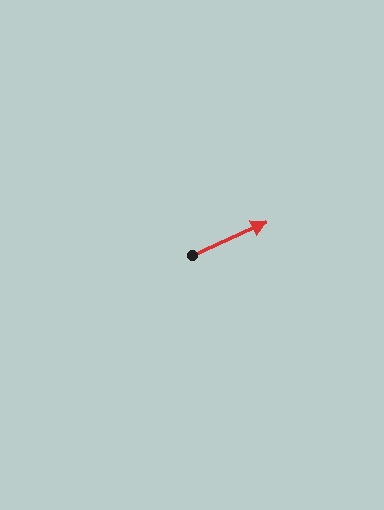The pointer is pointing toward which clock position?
Roughly 2 o'clock.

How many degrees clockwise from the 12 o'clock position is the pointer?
Approximately 66 degrees.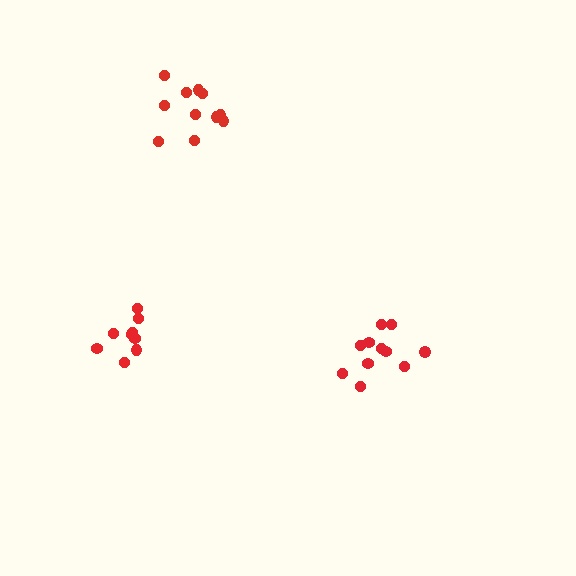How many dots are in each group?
Group 1: 11 dots, Group 2: 9 dots, Group 3: 11 dots (31 total).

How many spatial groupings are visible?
There are 3 spatial groupings.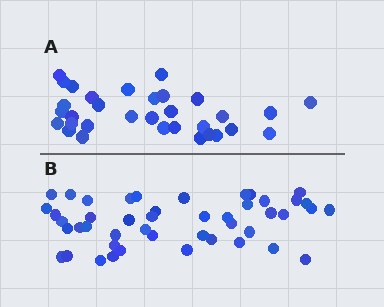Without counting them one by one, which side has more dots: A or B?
Region B (the bottom region) has more dots.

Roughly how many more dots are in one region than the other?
Region B has approximately 15 more dots than region A.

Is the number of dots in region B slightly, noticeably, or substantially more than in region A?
Region B has noticeably more, but not dramatically so. The ratio is roughly 1.4 to 1.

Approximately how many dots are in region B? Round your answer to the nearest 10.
About 50 dots. (The exact count is 46, which rounds to 50.)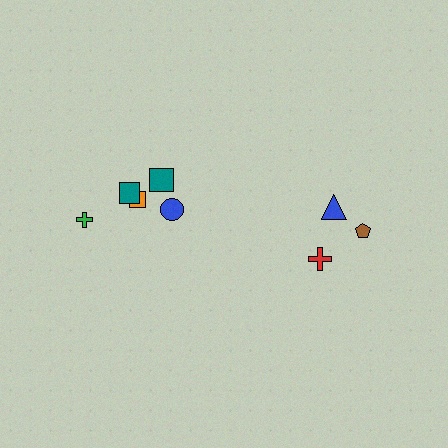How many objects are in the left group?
There are 5 objects.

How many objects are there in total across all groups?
There are 8 objects.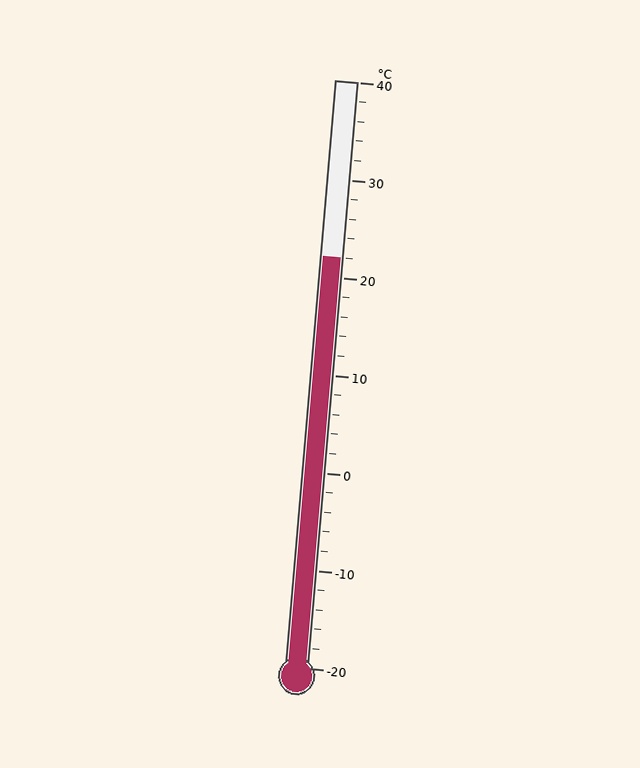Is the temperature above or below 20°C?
The temperature is above 20°C.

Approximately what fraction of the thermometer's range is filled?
The thermometer is filled to approximately 70% of its range.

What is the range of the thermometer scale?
The thermometer scale ranges from -20°C to 40°C.